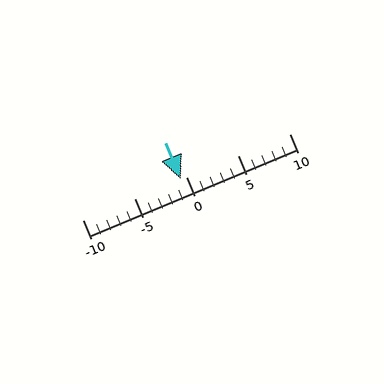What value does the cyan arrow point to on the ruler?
The cyan arrow points to approximately 0.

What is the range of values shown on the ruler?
The ruler shows values from -10 to 10.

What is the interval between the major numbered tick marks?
The major tick marks are spaced 5 units apart.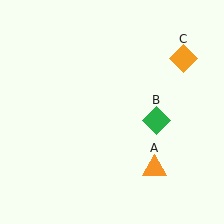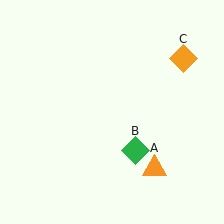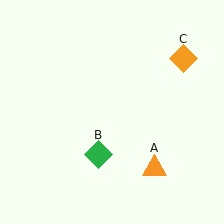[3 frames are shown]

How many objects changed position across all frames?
1 object changed position: green diamond (object B).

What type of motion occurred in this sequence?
The green diamond (object B) rotated clockwise around the center of the scene.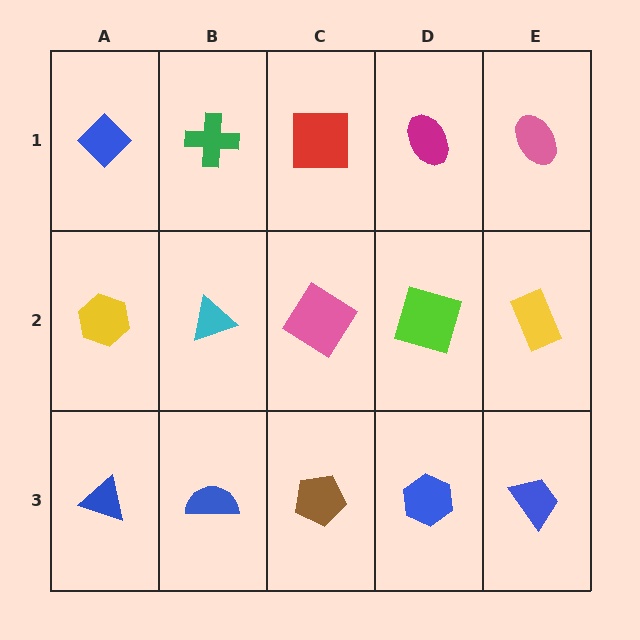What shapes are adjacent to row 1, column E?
A yellow rectangle (row 2, column E), a magenta ellipse (row 1, column D).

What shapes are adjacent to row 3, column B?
A cyan triangle (row 2, column B), a blue triangle (row 3, column A), a brown pentagon (row 3, column C).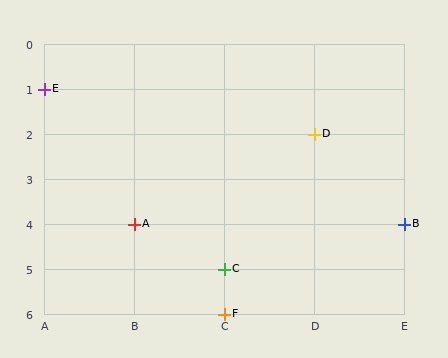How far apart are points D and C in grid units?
Points D and C are 1 column and 3 rows apart (about 3.2 grid units diagonally).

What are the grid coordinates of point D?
Point D is at grid coordinates (D, 2).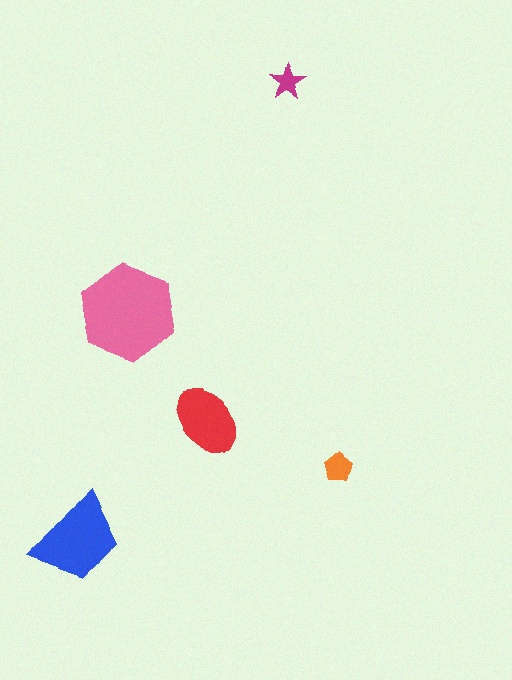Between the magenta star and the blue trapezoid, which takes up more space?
The blue trapezoid.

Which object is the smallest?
The magenta star.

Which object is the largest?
The pink hexagon.